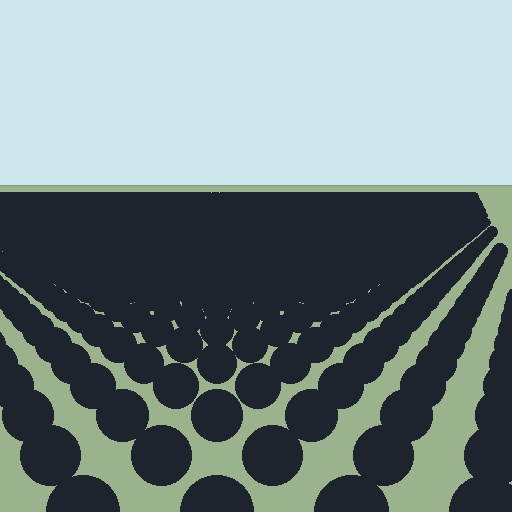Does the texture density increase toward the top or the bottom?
Density increases toward the top.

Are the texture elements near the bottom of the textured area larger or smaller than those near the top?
Larger. Near the bottom, elements are closer to the viewer and appear at a bigger on-screen size.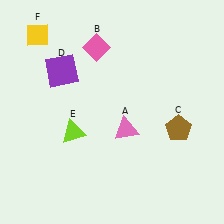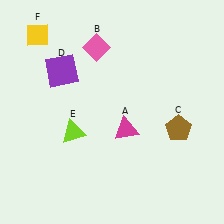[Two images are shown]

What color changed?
The triangle (A) changed from pink in Image 1 to magenta in Image 2.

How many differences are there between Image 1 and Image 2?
There is 1 difference between the two images.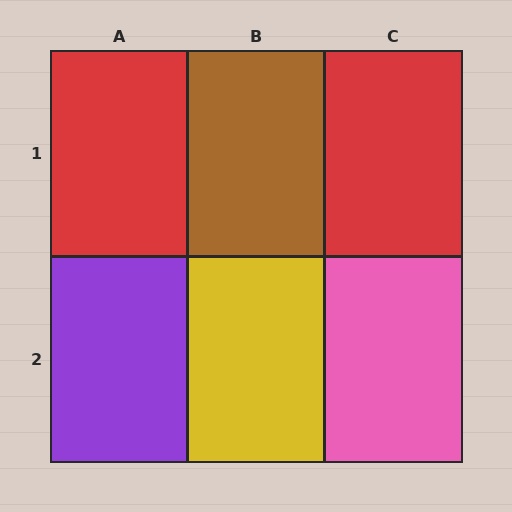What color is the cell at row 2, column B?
Yellow.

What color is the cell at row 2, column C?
Pink.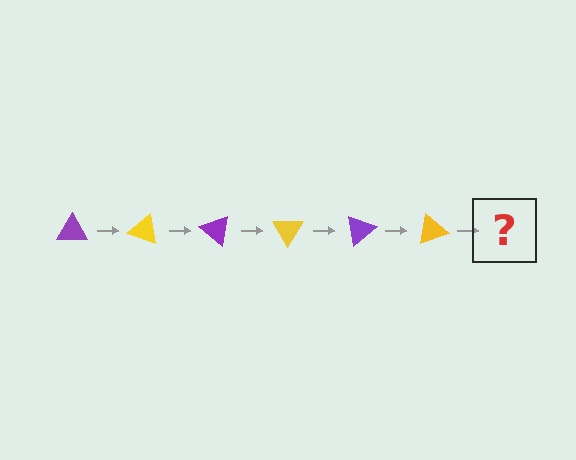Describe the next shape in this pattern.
It should be a purple triangle, rotated 120 degrees from the start.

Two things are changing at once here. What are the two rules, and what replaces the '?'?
The two rules are that it rotates 20 degrees each step and the color cycles through purple and yellow. The '?' should be a purple triangle, rotated 120 degrees from the start.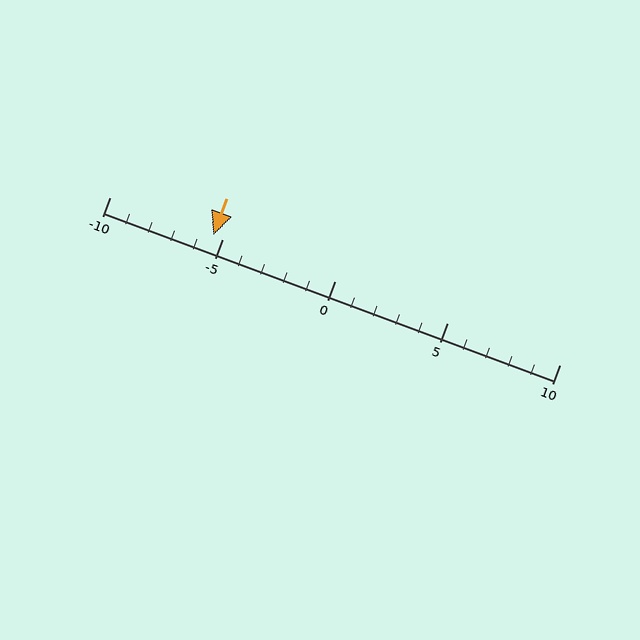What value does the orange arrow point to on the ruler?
The orange arrow points to approximately -5.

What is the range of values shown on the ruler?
The ruler shows values from -10 to 10.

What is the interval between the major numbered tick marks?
The major tick marks are spaced 5 units apart.